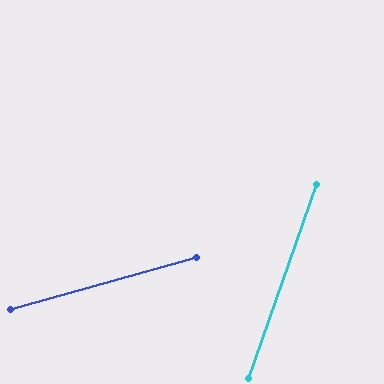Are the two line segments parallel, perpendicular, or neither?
Neither parallel nor perpendicular — they differ by about 55°.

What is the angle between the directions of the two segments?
Approximately 55 degrees.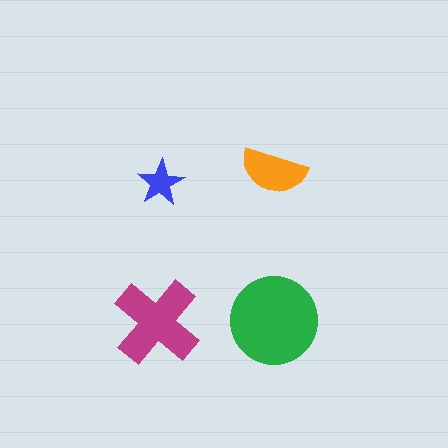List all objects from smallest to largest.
The blue star, the orange semicircle, the magenta cross, the green circle.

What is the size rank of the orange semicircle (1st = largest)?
3rd.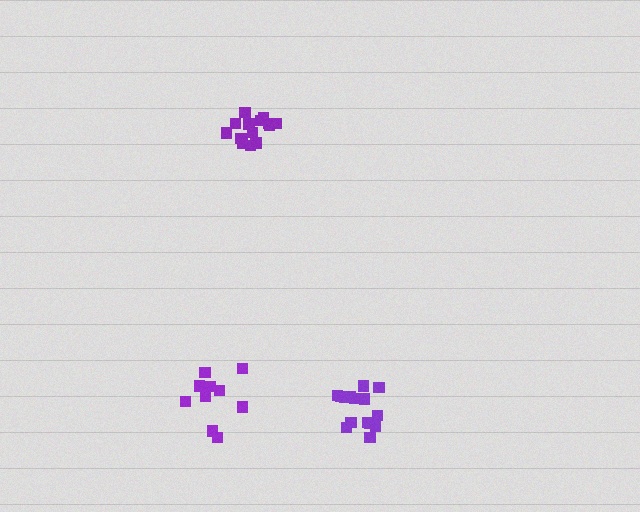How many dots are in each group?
Group 1: 14 dots, Group 2: 15 dots, Group 3: 10 dots (39 total).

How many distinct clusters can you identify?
There are 3 distinct clusters.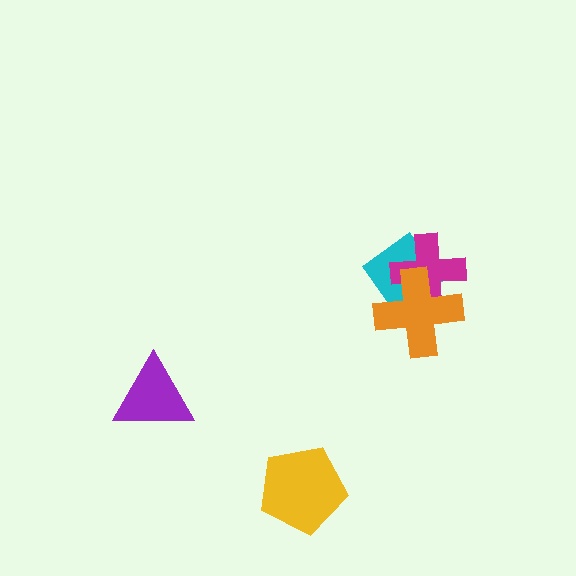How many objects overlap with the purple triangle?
0 objects overlap with the purple triangle.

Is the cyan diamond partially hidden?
Yes, it is partially covered by another shape.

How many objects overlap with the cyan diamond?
2 objects overlap with the cyan diamond.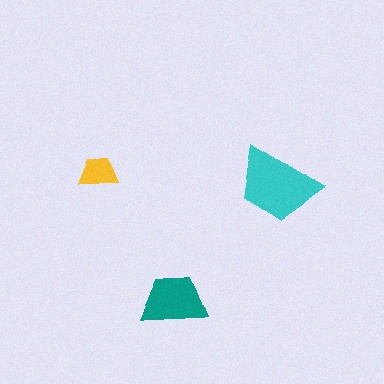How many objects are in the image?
There are 3 objects in the image.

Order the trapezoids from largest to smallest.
the cyan one, the teal one, the yellow one.